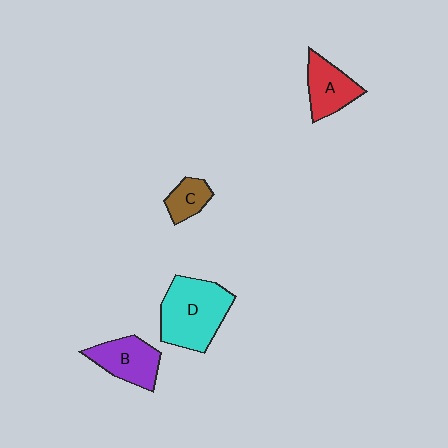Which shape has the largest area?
Shape D (cyan).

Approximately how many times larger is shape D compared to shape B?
Approximately 1.6 times.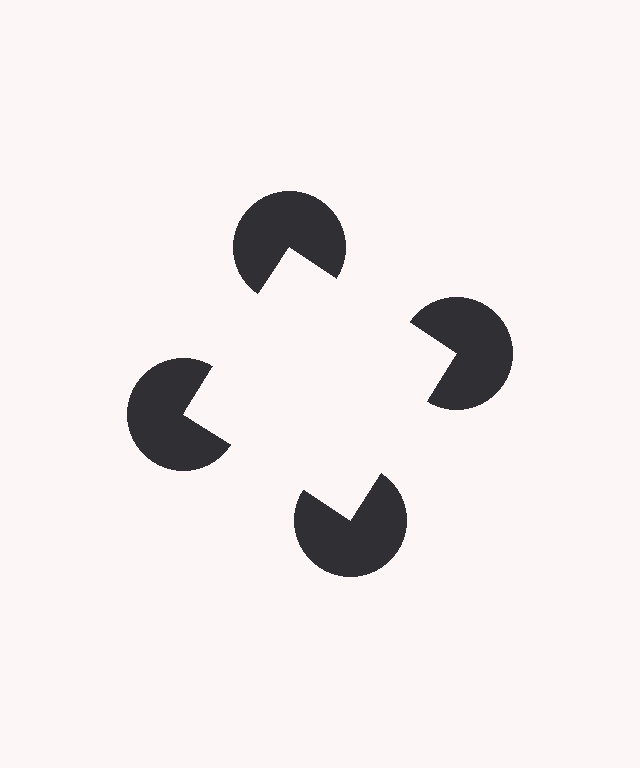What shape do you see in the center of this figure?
An illusory square — its edges are inferred from the aligned wedge cuts in the pac-man discs, not physically drawn.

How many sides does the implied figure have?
4 sides.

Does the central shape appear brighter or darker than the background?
It typically appears slightly brighter than the background, even though no actual brightness change is drawn.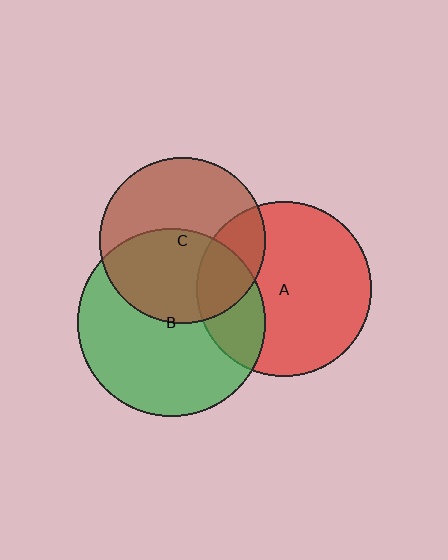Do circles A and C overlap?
Yes.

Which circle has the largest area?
Circle B (green).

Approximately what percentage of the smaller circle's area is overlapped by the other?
Approximately 25%.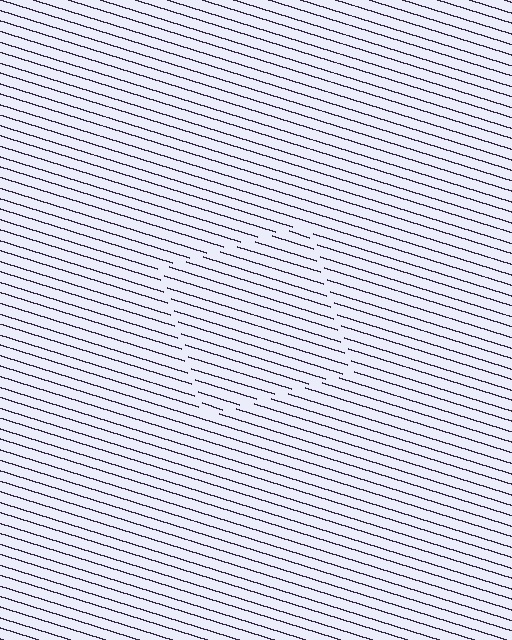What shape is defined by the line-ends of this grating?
An illusory square. The interior of the shape contains the same grating, shifted by half a period — the contour is defined by the phase discontinuity where line-ends from the inner and outer gratings abut.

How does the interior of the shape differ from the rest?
The interior of the shape contains the same grating, shifted by half a period — the contour is defined by the phase discontinuity where line-ends from the inner and outer gratings abut.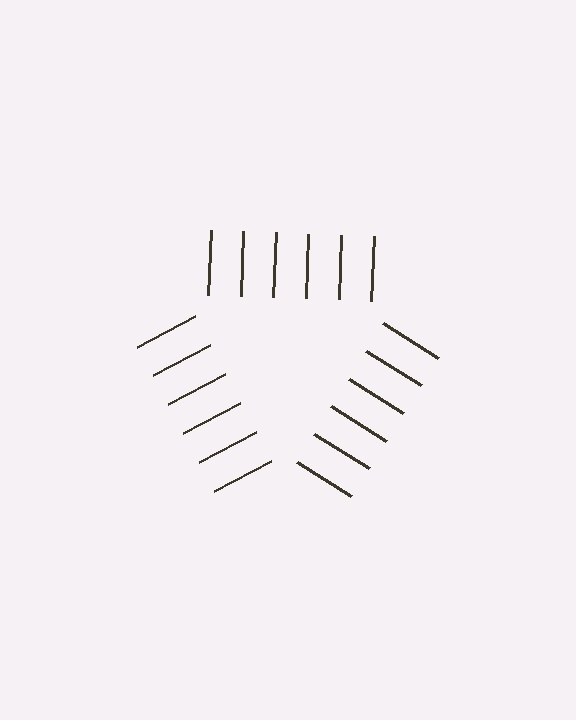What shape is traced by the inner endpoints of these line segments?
An illusory triangle — the line segments terminate on its edges but no continuous stroke is drawn.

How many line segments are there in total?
18 — 6 along each of the 3 edges.